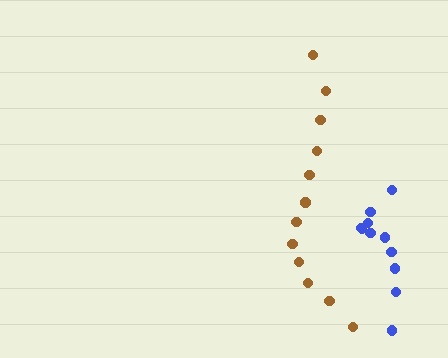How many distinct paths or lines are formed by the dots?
There are 2 distinct paths.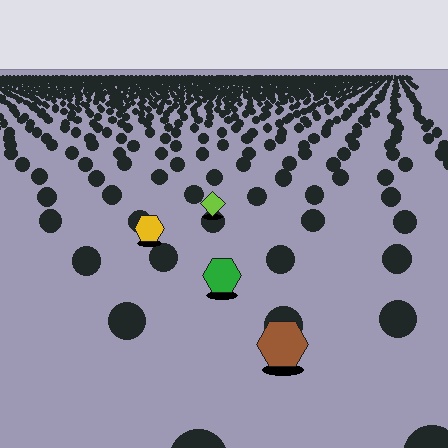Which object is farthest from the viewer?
The lime diamond is farthest from the viewer. It appears smaller and the ground texture around it is denser.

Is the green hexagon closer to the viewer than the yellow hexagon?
Yes. The green hexagon is closer — you can tell from the texture gradient: the ground texture is coarser near it.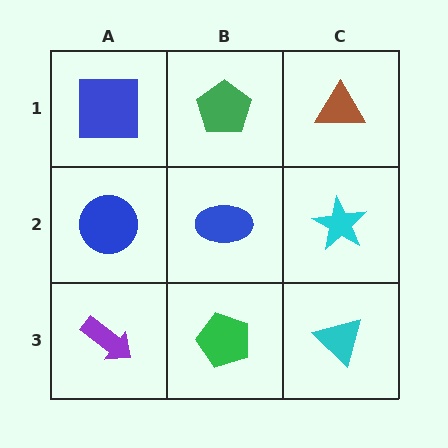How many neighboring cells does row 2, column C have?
3.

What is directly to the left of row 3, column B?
A purple arrow.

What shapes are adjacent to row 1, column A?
A blue circle (row 2, column A), a green pentagon (row 1, column B).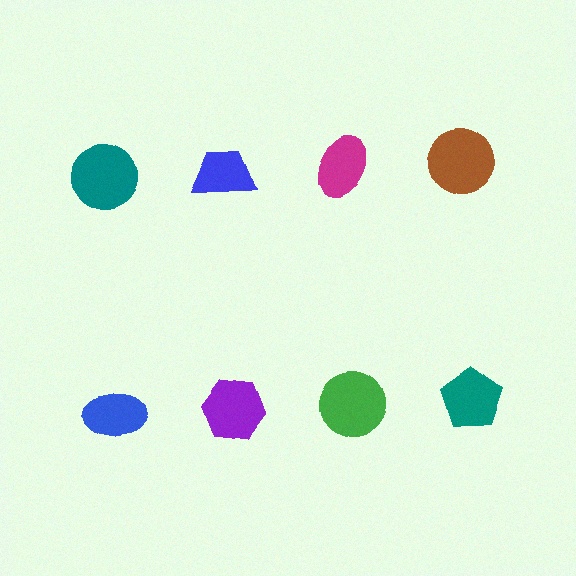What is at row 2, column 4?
A teal pentagon.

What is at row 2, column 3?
A green circle.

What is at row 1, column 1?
A teal circle.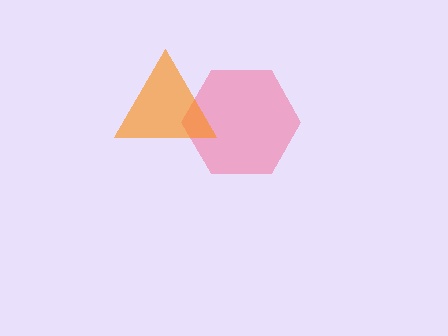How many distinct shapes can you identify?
There are 2 distinct shapes: a pink hexagon, an orange triangle.